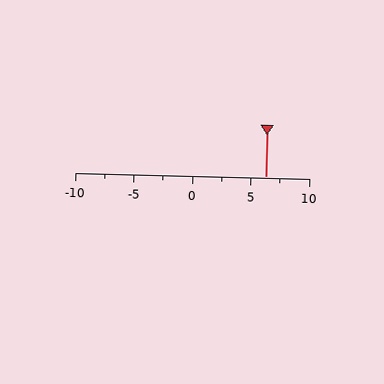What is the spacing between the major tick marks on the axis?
The major ticks are spaced 5 apart.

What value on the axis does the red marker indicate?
The marker indicates approximately 6.2.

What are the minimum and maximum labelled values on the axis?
The axis runs from -10 to 10.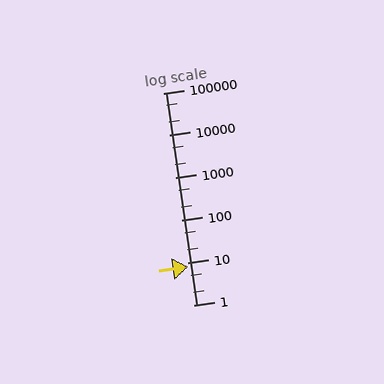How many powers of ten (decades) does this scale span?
The scale spans 5 decades, from 1 to 100000.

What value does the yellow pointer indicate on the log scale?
The pointer indicates approximately 8.1.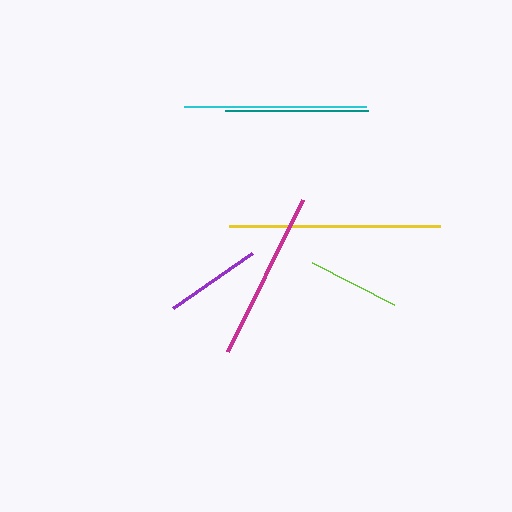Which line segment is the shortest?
The lime line is the shortest at approximately 92 pixels.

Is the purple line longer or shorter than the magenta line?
The magenta line is longer than the purple line.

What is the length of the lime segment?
The lime segment is approximately 92 pixels long.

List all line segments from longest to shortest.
From longest to shortest: yellow, cyan, magenta, teal, purple, lime.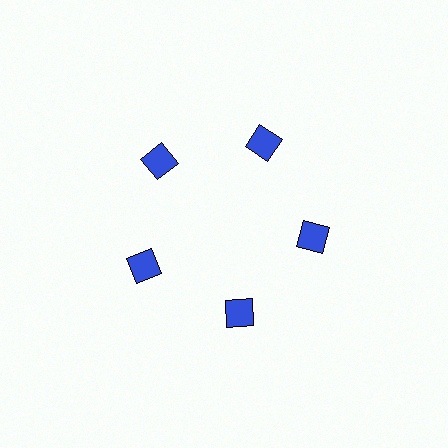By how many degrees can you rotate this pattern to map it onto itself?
The pattern maps onto itself every 72 degrees of rotation.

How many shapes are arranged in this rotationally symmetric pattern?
There are 5 shapes, arranged in 5 groups of 1.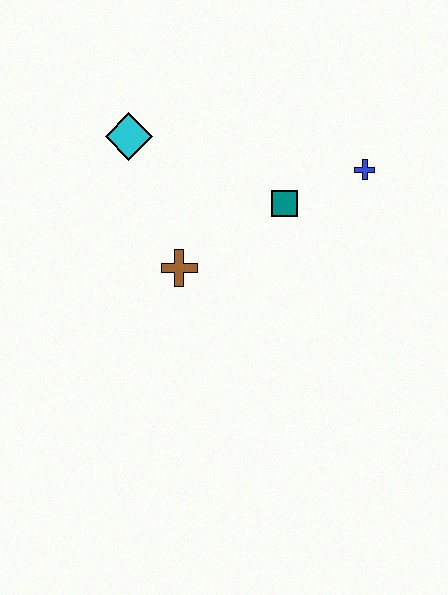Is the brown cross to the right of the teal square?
No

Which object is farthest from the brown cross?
The blue cross is farthest from the brown cross.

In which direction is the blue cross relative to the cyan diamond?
The blue cross is to the right of the cyan diamond.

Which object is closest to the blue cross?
The teal square is closest to the blue cross.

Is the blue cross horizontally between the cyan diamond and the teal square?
No